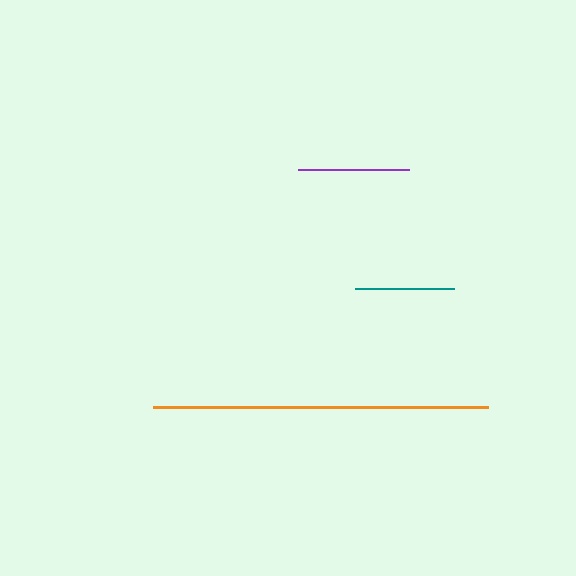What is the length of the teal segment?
The teal segment is approximately 99 pixels long.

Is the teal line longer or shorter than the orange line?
The orange line is longer than the teal line.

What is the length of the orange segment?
The orange segment is approximately 335 pixels long.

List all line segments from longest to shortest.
From longest to shortest: orange, purple, teal.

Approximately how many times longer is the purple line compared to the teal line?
The purple line is approximately 1.1 times the length of the teal line.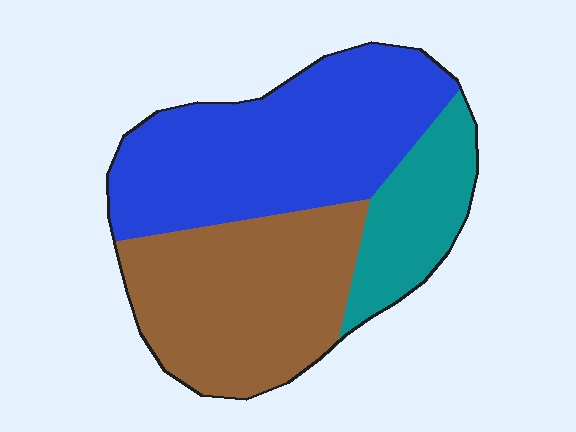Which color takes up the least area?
Teal, at roughly 20%.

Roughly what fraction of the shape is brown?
Brown covers 38% of the shape.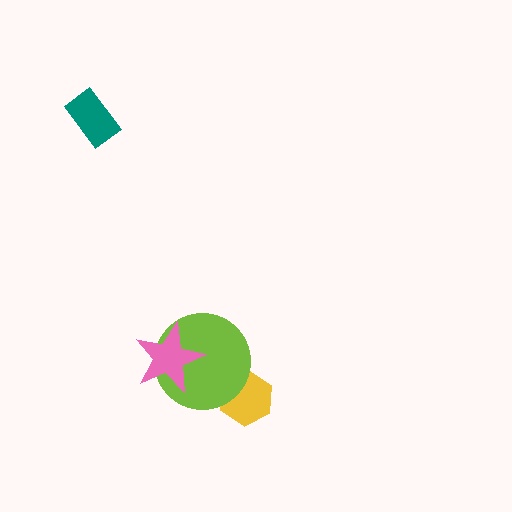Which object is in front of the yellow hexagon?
The lime circle is in front of the yellow hexagon.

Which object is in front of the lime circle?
The pink star is in front of the lime circle.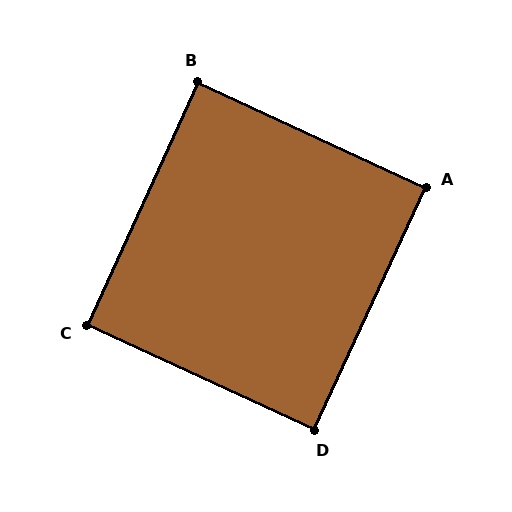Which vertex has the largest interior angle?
D, at approximately 90 degrees.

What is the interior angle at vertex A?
Approximately 90 degrees (approximately right).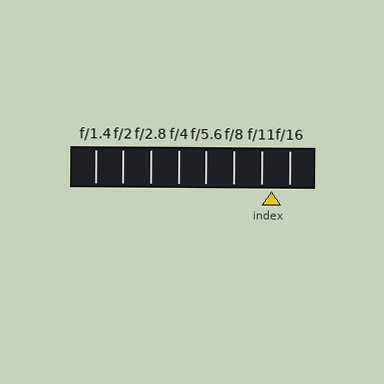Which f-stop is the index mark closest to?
The index mark is closest to f/11.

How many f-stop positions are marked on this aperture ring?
There are 8 f-stop positions marked.